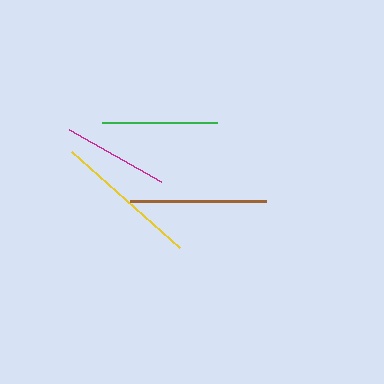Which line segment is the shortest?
The magenta line is the shortest at approximately 105 pixels.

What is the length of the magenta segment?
The magenta segment is approximately 105 pixels long.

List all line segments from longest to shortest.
From longest to shortest: yellow, brown, green, magenta.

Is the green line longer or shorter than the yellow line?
The yellow line is longer than the green line.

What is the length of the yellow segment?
The yellow segment is approximately 144 pixels long.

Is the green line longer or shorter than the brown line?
The brown line is longer than the green line.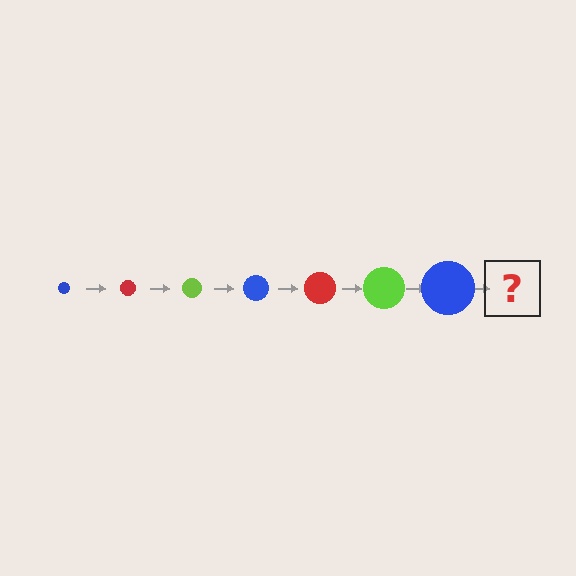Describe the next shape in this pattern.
It should be a red circle, larger than the previous one.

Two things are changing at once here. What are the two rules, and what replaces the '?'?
The two rules are that the circle grows larger each step and the color cycles through blue, red, and lime. The '?' should be a red circle, larger than the previous one.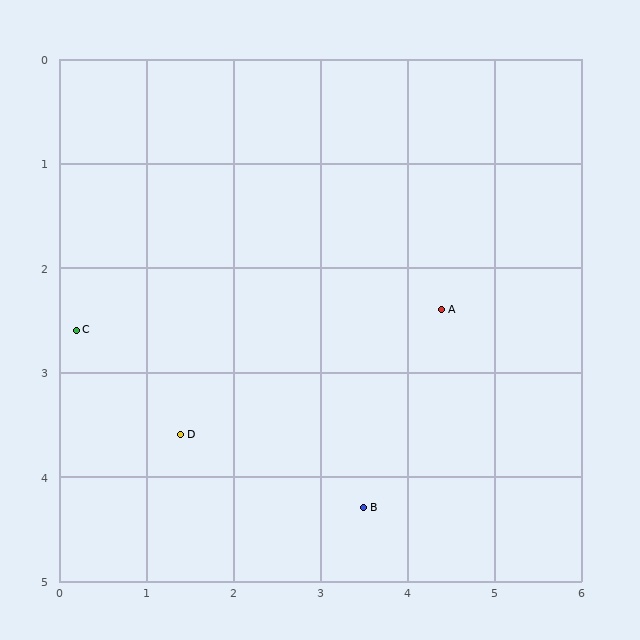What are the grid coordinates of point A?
Point A is at approximately (4.4, 2.4).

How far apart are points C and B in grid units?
Points C and B are about 3.7 grid units apart.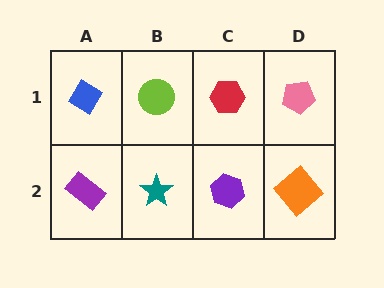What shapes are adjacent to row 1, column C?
A purple hexagon (row 2, column C), a lime circle (row 1, column B), a pink pentagon (row 1, column D).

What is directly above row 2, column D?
A pink pentagon.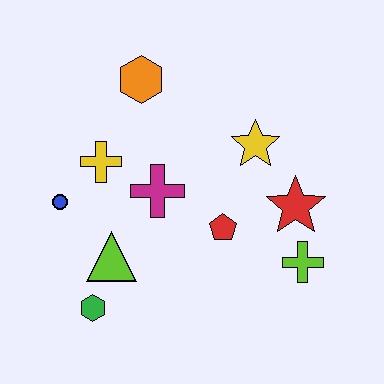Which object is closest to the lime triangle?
The green hexagon is closest to the lime triangle.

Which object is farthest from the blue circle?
The lime cross is farthest from the blue circle.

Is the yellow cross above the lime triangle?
Yes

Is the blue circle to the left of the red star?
Yes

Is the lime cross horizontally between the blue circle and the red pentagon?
No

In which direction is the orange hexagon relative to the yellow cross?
The orange hexagon is above the yellow cross.